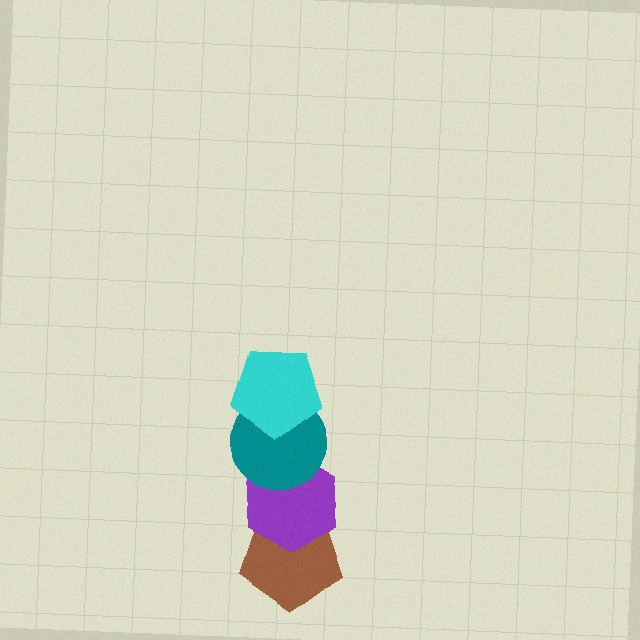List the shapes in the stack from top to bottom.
From top to bottom: the cyan pentagon, the teal circle, the purple hexagon, the brown pentagon.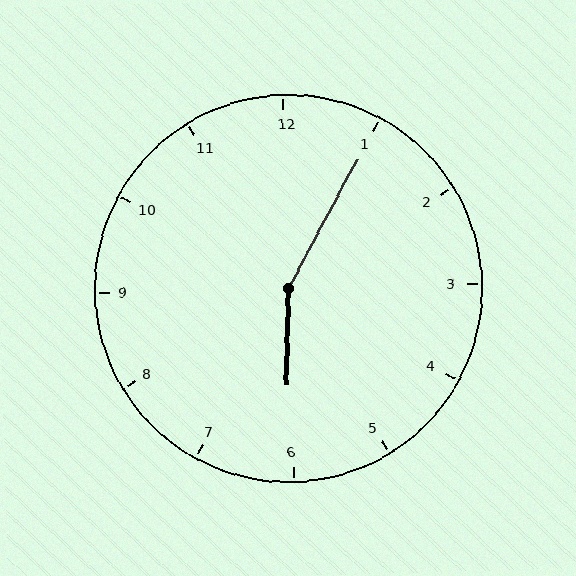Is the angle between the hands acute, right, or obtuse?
It is obtuse.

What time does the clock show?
6:05.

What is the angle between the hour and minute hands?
Approximately 152 degrees.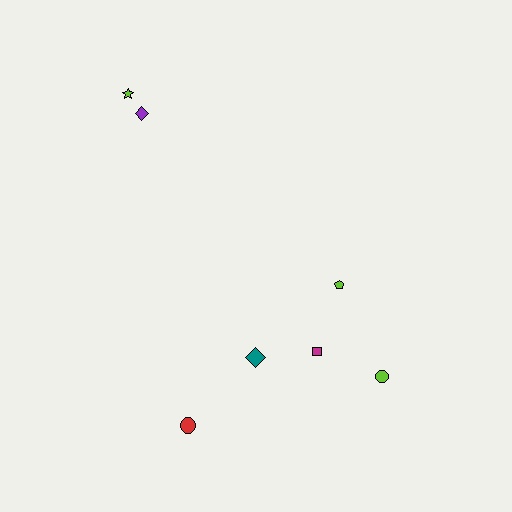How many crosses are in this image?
There are no crosses.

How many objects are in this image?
There are 7 objects.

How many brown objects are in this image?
There are no brown objects.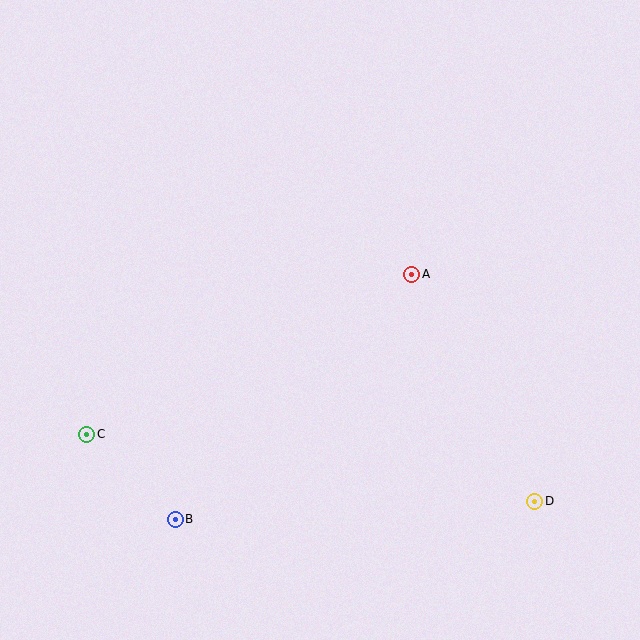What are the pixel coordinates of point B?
Point B is at (175, 519).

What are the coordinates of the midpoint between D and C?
The midpoint between D and C is at (311, 468).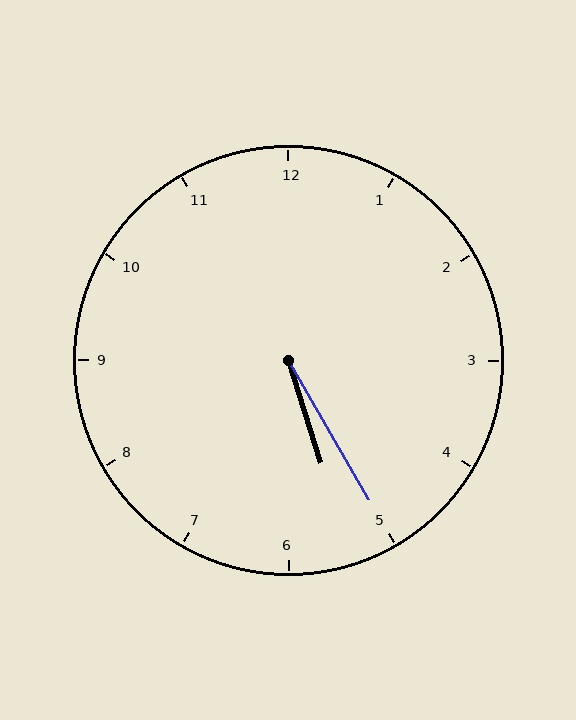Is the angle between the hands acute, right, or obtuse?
It is acute.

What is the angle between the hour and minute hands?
Approximately 12 degrees.